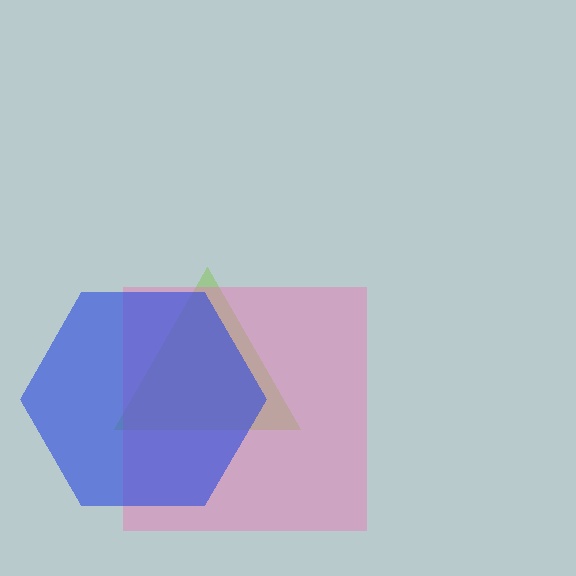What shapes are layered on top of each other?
The layered shapes are: a lime triangle, a pink square, a blue hexagon.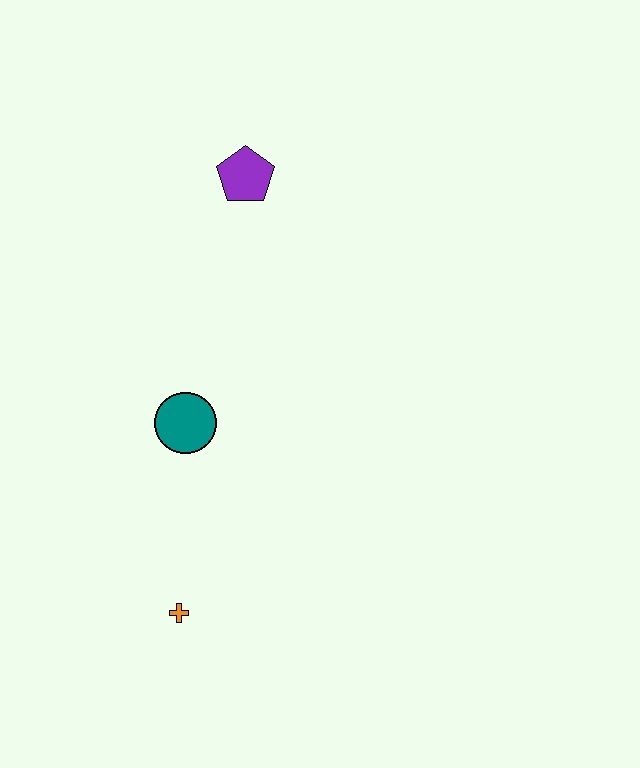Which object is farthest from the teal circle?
The purple pentagon is farthest from the teal circle.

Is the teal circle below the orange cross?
No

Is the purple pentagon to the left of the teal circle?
No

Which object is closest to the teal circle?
The orange cross is closest to the teal circle.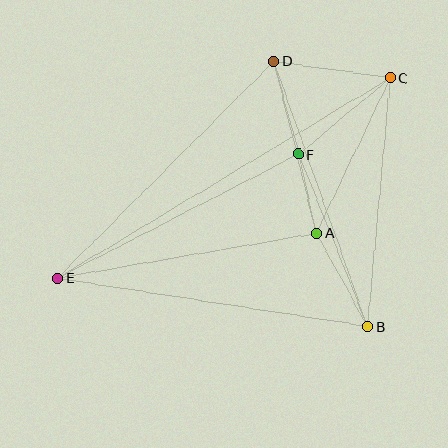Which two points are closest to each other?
Points A and F are closest to each other.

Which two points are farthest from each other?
Points C and E are farthest from each other.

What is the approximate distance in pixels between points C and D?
The distance between C and D is approximately 118 pixels.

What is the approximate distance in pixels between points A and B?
The distance between A and B is approximately 107 pixels.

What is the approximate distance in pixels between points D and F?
The distance between D and F is approximately 96 pixels.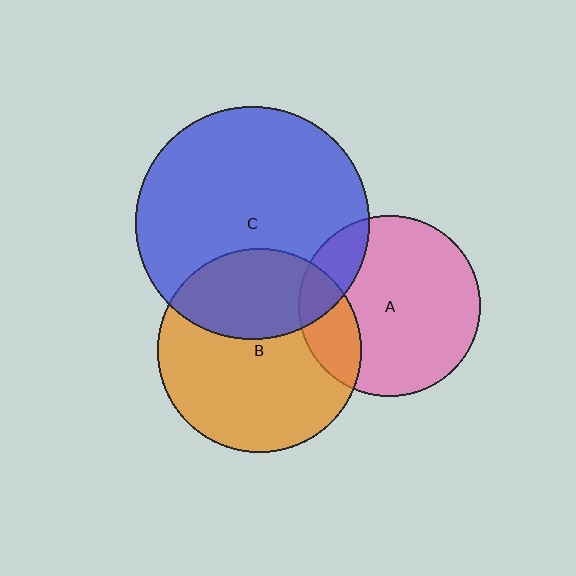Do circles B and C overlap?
Yes.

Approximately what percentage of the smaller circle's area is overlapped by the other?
Approximately 35%.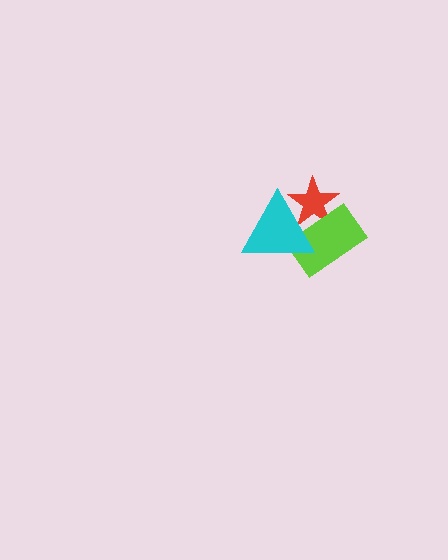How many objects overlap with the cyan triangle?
2 objects overlap with the cyan triangle.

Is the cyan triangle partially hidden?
No, no other shape covers it.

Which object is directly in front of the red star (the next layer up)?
The lime rectangle is directly in front of the red star.